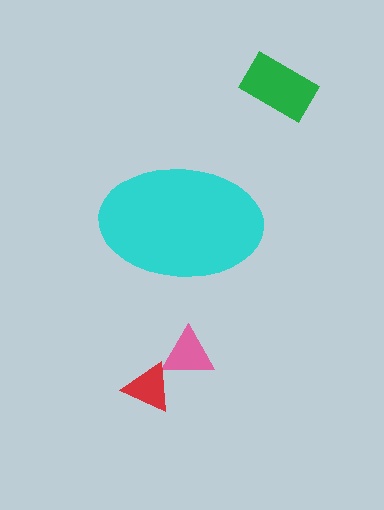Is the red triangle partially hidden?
No, the red triangle is fully visible.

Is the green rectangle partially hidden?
No, the green rectangle is fully visible.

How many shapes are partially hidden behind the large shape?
0 shapes are partially hidden.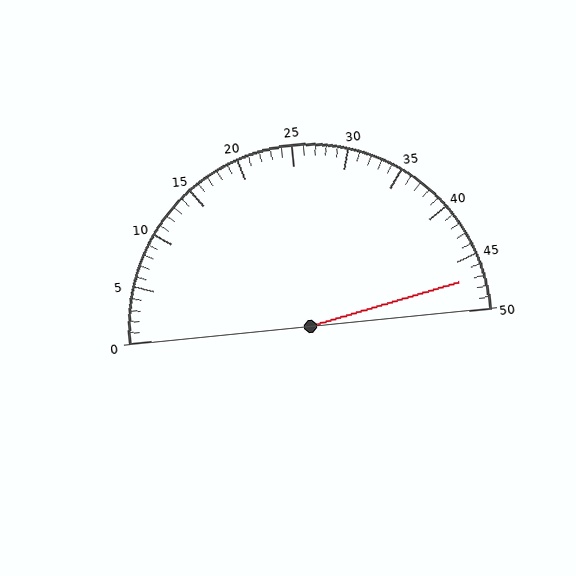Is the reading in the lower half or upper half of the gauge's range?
The reading is in the upper half of the range (0 to 50).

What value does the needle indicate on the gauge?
The needle indicates approximately 47.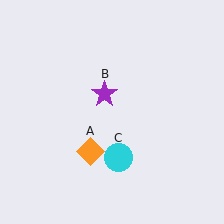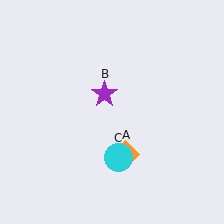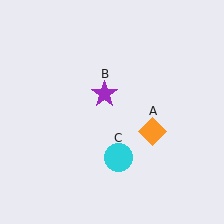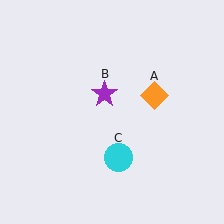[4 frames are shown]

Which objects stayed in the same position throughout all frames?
Purple star (object B) and cyan circle (object C) remained stationary.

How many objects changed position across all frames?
1 object changed position: orange diamond (object A).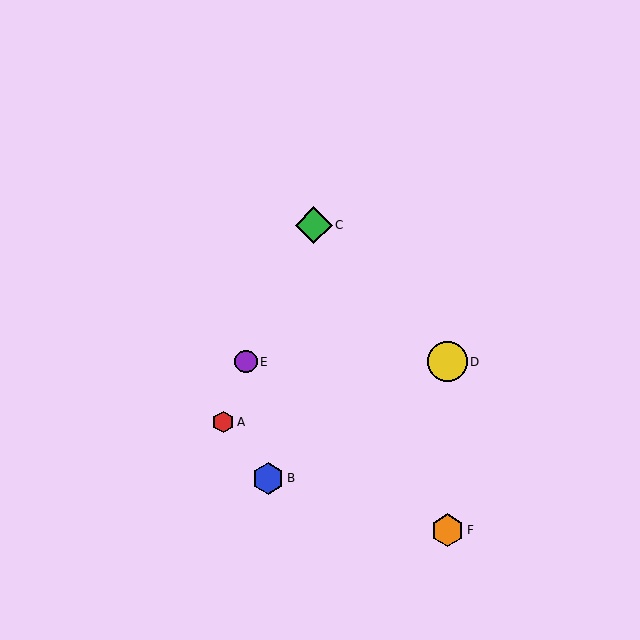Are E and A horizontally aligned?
No, E is at y≈362 and A is at y≈422.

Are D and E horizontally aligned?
Yes, both are at y≈362.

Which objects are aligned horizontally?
Objects D, E are aligned horizontally.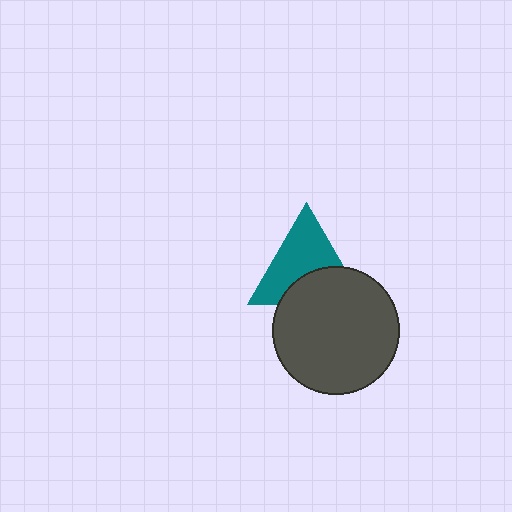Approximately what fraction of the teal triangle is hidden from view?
Roughly 39% of the teal triangle is hidden behind the dark gray circle.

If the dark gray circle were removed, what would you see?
You would see the complete teal triangle.